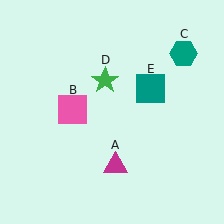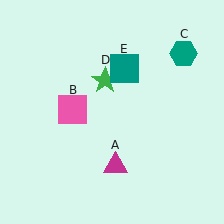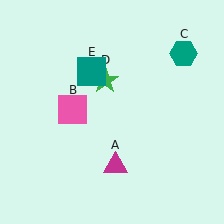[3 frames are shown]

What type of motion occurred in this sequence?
The teal square (object E) rotated counterclockwise around the center of the scene.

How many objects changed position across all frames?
1 object changed position: teal square (object E).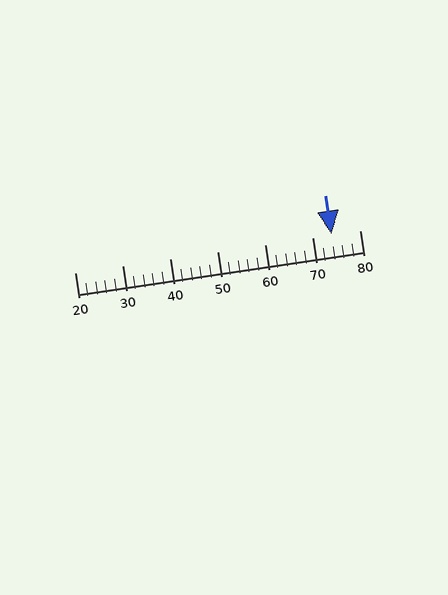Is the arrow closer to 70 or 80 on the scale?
The arrow is closer to 70.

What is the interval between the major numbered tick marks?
The major tick marks are spaced 10 units apart.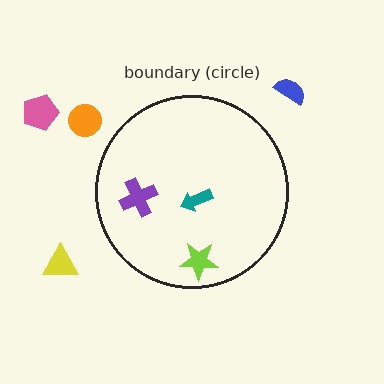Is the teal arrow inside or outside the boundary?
Inside.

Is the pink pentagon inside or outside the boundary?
Outside.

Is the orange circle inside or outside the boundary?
Outside.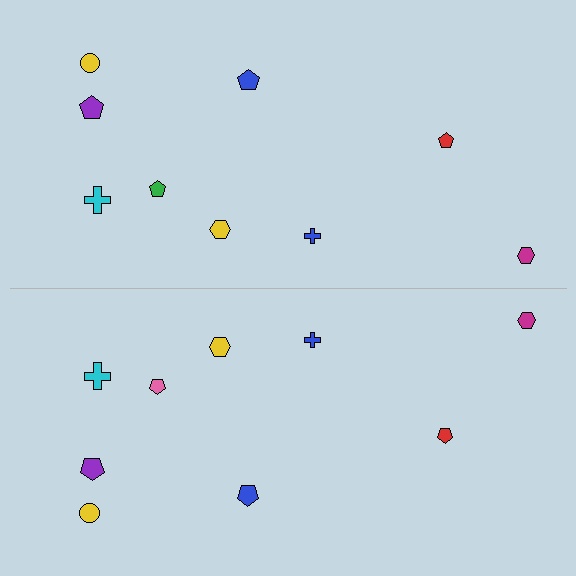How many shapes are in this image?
There are 18 shapes in this image.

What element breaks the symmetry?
The pink pentagon on the bottom side breaks the symmetry — its mirror counterpart is green.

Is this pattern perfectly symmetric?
No, the pattern is not perfectly symmetric. The pink pentagon on the bottom side breaks the symmetry — its mirror counterpart is green.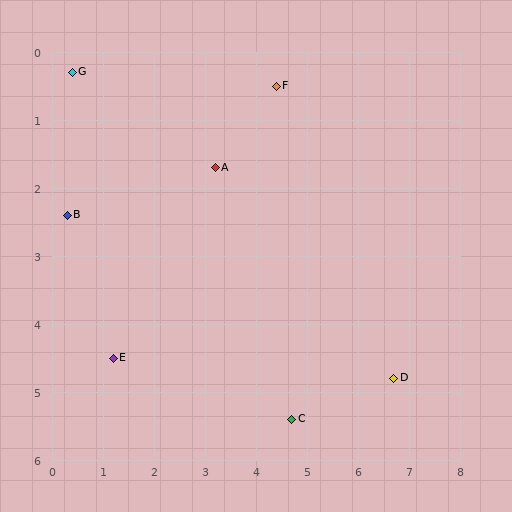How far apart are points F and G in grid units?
Points F and G are about 4.0 grid units apart.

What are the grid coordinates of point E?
Point E is at approximately (1.2, 4.5).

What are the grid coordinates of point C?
Point C is at approximately (4.7, 5.4).